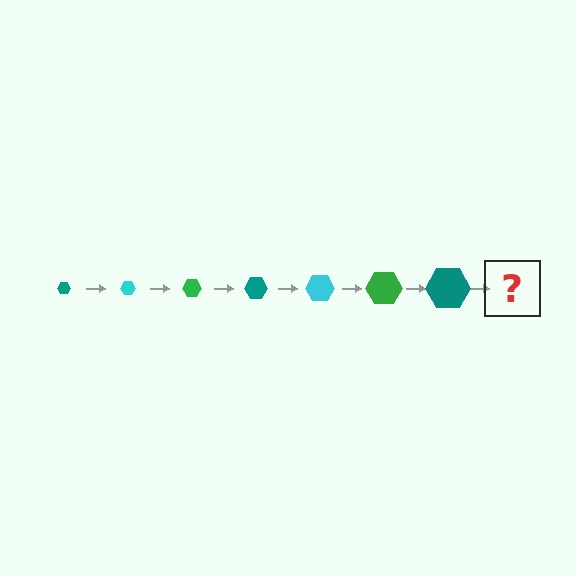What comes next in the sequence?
The next element should be a cyan hexagon, larger than the previous one.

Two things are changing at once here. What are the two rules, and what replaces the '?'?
The two rules are that the hexagon grows larger each step and the color cycles through teal, cyan, and green. The '?' should be a cyan hexagon, larger than the previous one.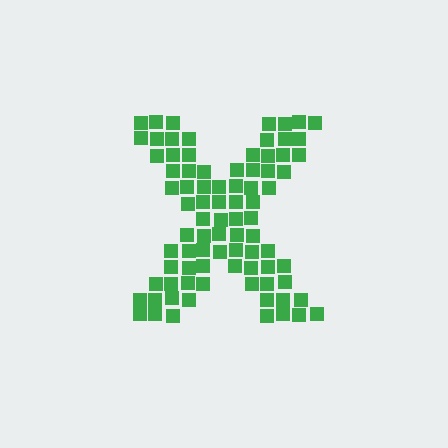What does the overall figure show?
The overall figure shows the letter X.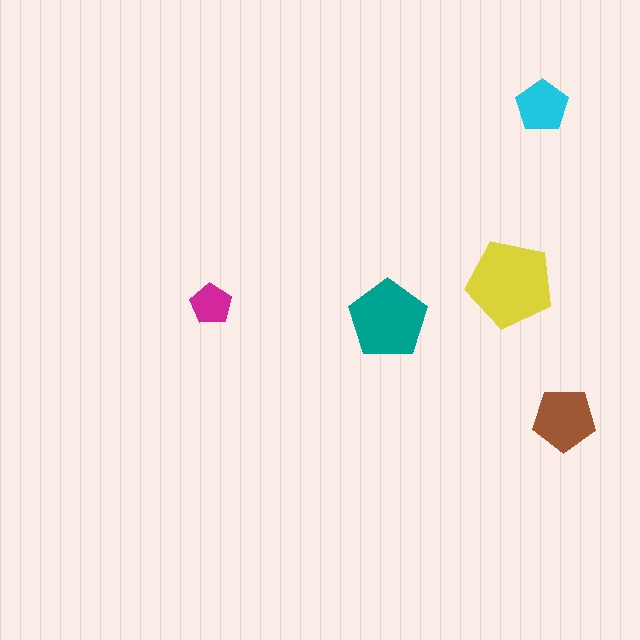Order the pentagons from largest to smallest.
the yellow one, the teal one, the brown one, the cyan one, the magenta one.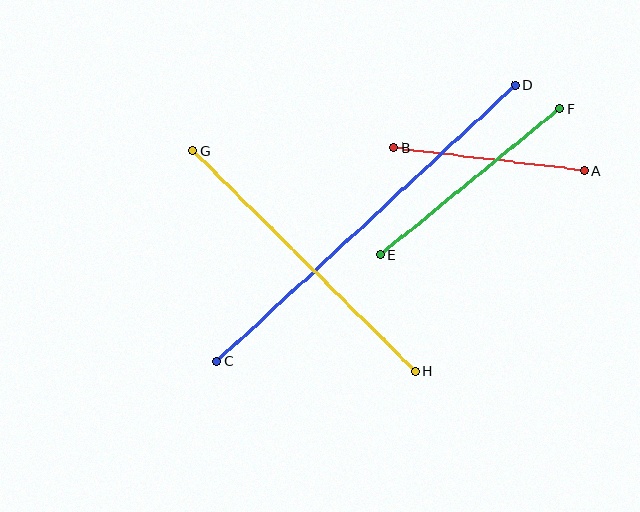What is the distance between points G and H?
The distance is approximately 313 pixels.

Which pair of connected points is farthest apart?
Points C and D are farthest apart.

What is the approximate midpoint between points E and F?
The midpoint is at approximately (470, 182) pixels.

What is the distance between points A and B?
The distance is approximately 192 pixels.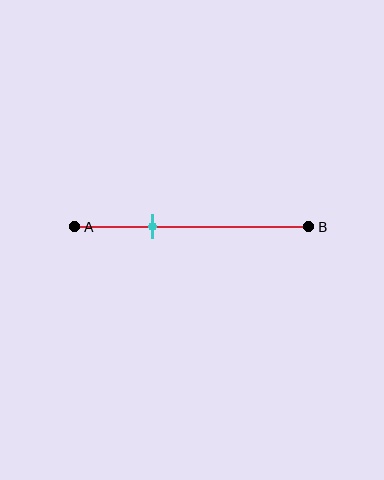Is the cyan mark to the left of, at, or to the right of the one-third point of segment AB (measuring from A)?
The cyan mark is approximately at the one-third point of segment AB.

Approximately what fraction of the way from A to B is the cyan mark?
The cyan mark is approximately 35% of the way from A to B.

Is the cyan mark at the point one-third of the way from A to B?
Yes, the mark is approximately at the one-third point.